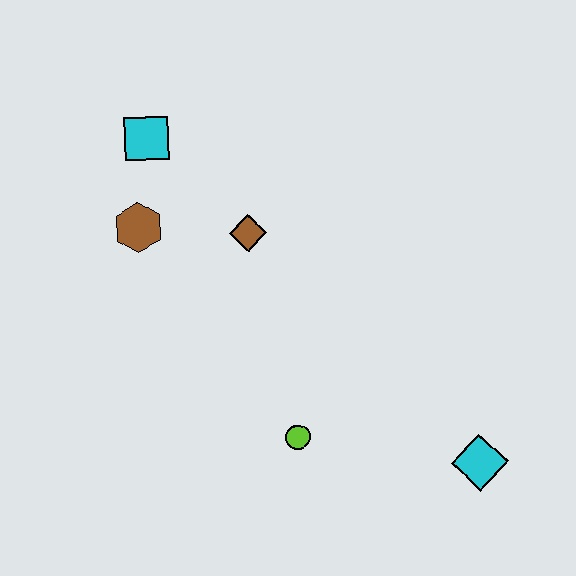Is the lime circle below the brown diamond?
Yes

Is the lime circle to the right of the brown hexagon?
Yes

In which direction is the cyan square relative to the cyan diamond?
The cyan square is above the cyan diamond.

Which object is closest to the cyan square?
The brown hexagon is closest to the cyan square.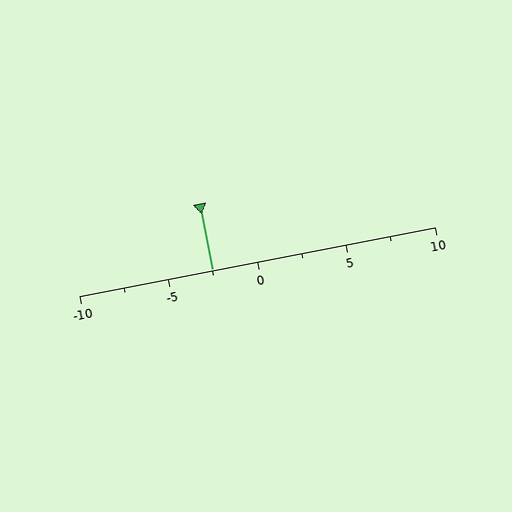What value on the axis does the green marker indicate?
The marker indicates approximately -2.5.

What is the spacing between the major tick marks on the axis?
The major ticks are spaced 5 apart.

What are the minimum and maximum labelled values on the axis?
The axis runs from -10 to 10.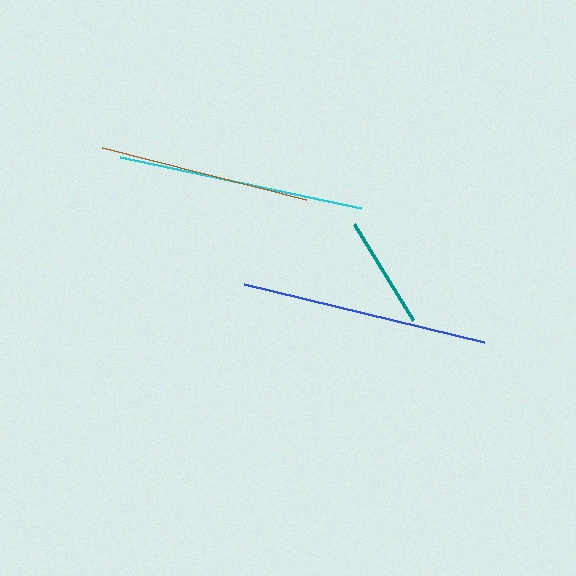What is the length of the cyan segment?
The cyan segment is approximately 246 pixels long.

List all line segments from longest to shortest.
From longest to shortest: blue, cyan, brown, teal.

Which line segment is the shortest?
The teal line is the shortest at approximately 113 pixels.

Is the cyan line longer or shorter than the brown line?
The cyan line is longer than the brown line.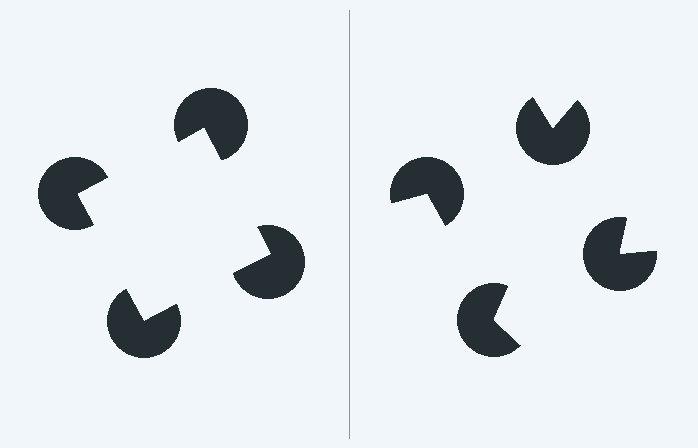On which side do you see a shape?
An illusory square appears on the left side. On the right side the wedge cuts are rotated, so no coherent shape forms.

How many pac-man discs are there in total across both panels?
8 — 4 on each side.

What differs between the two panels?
The pac-man discs are positioned identically on both sides; only the wedge orientations differ. On the left they align to a square; on the right they are misaligned.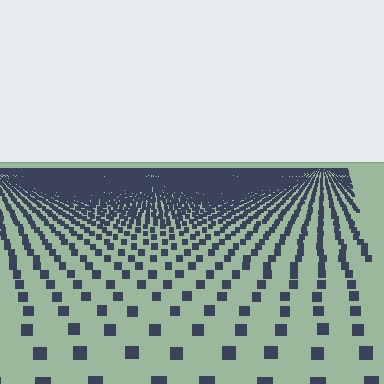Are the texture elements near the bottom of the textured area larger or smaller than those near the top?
Larger. Near the bottom, elements are closer to the viewer and appear at a bigger on-screen size.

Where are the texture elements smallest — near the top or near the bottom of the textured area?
Near the top.